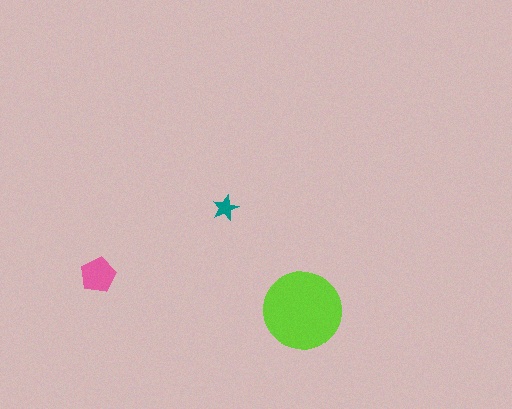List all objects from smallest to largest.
The teal star, the pink pentagon, the lime circle.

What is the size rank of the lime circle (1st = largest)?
1st.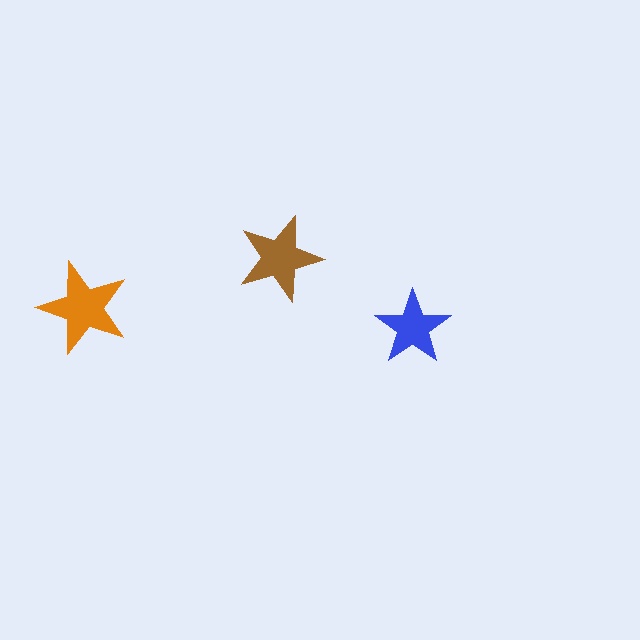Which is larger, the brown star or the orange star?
The orange one.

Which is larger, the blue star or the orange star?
The orange one.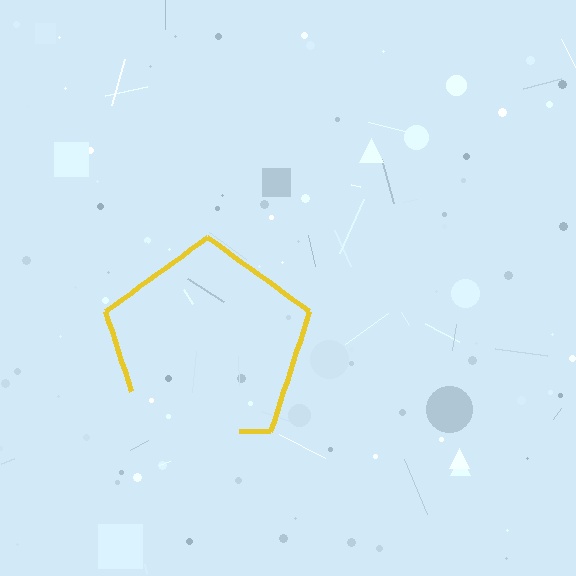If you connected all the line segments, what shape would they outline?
They would outline a pentagon.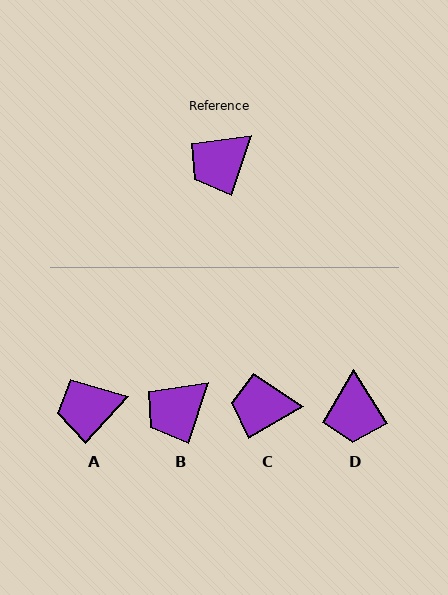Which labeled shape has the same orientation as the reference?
B.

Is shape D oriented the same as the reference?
No, it is off by about 51 degrees.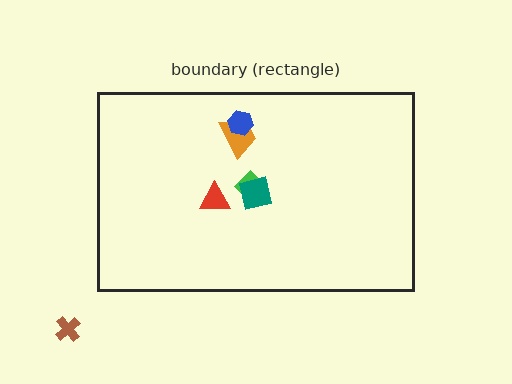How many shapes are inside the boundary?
5 inside, 1 outside.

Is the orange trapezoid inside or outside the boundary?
Inside.